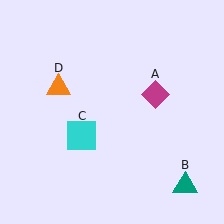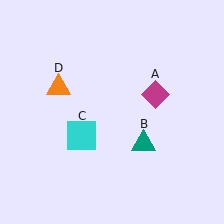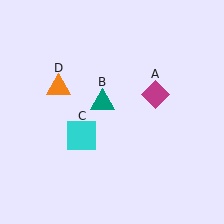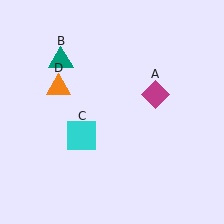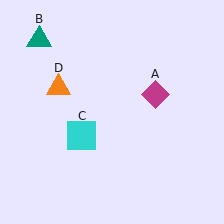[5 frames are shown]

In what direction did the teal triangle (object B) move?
The teal triangle (object B) moved up and to the left.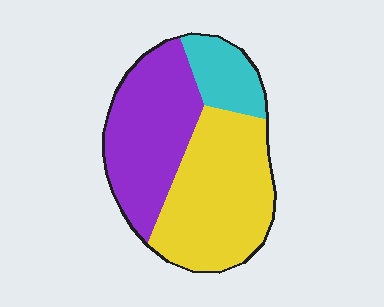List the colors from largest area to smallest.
From largest to smallest: yellow, purple, cyan.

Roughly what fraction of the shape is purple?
Purple covers 39% of the shape.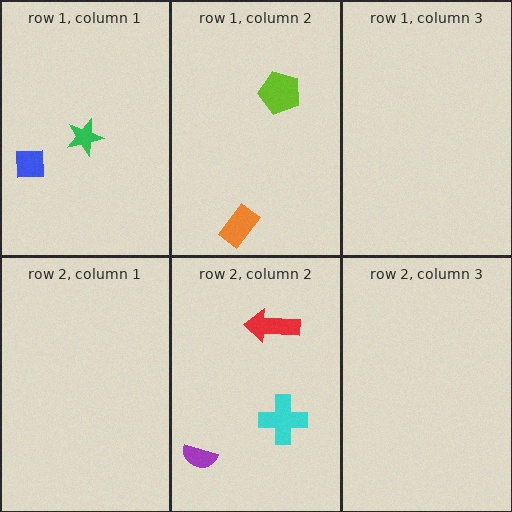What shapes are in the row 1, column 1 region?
The green star, the blue square.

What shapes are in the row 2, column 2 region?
The red arrow, the purple semicircle, the cyan cross.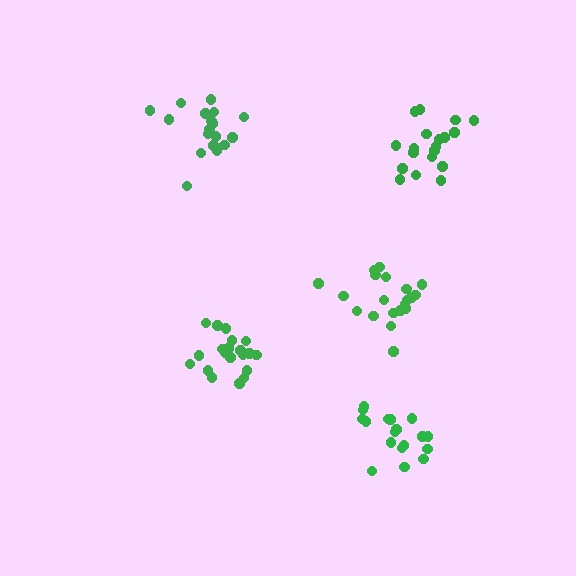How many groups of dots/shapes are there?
There are 5 groups.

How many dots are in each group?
Group 1: 18 dots, Group 2: 20 dots, Group 3: 18 dots, Group 4: 20 dots, Group 5: 19 dots (95 total).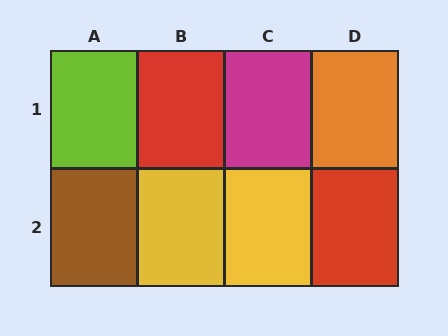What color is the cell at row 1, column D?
Orange.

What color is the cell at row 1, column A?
Lime.